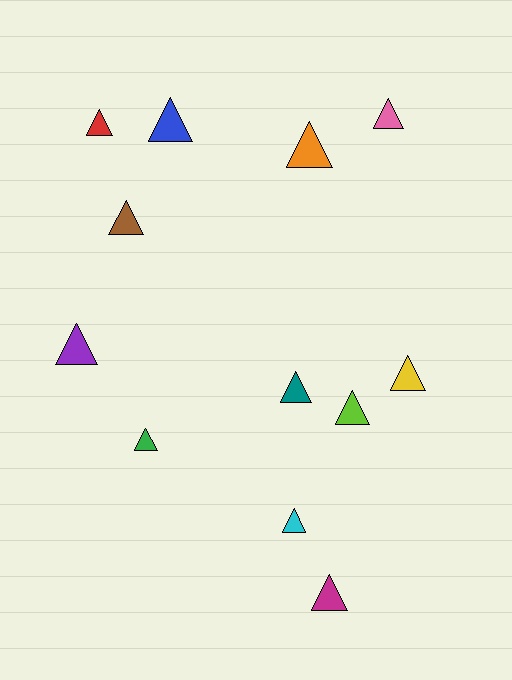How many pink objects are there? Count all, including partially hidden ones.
There is 1 pink object.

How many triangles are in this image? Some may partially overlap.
There are 12 triangles.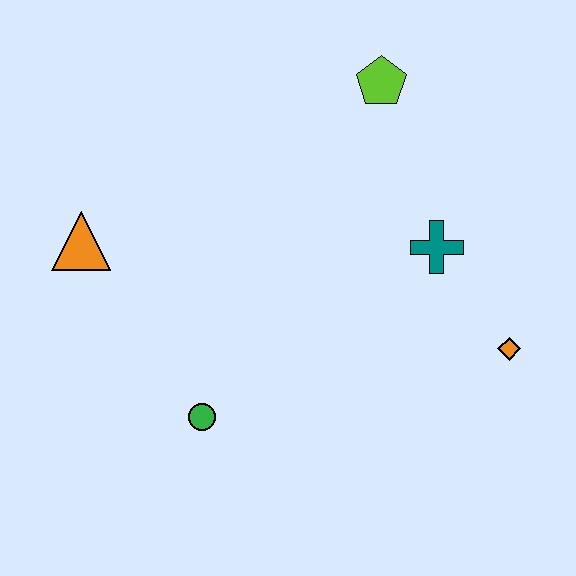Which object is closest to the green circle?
The orange triangle is closest to the green circle.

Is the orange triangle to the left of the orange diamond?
Yes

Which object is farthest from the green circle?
The lime pentagon is farthest from the green circle.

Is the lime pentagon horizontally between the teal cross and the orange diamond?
No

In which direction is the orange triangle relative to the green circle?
The orange triangle is above the green circle.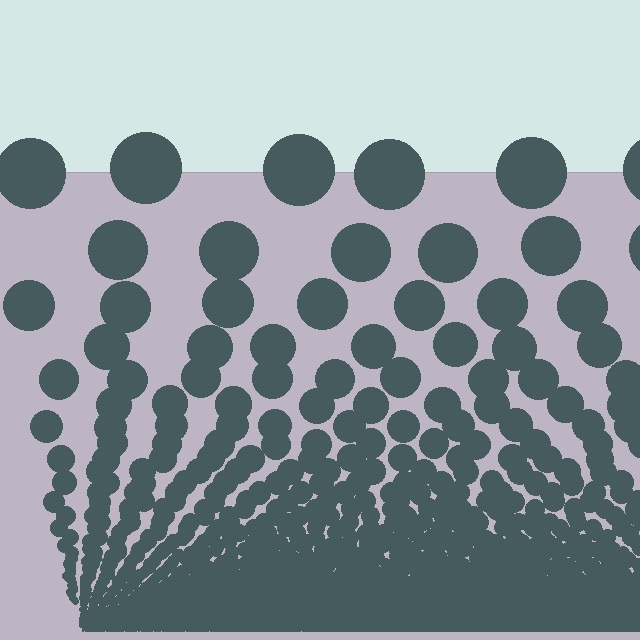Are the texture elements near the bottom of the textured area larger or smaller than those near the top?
Smaller. The gradient is inverted — elements near the bottom are smaller and denser.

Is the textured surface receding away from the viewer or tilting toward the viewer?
The surface appears to tilt toward the viewer. Texture elements get larger and sparser toward the top.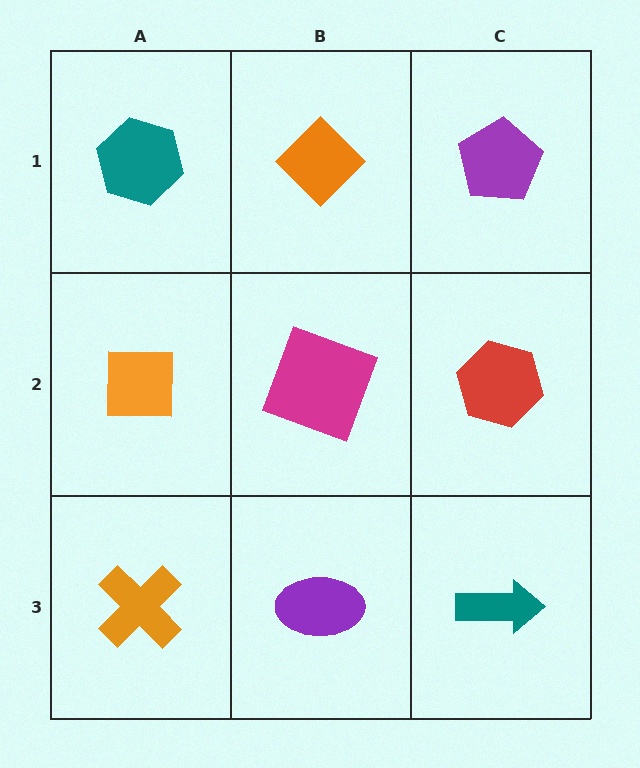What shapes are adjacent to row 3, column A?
An orange square (row 2, column A), a purple ellipse (row 3, column B).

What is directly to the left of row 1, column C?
An orange diamond.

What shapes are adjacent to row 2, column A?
A teal hexagon (row 1, column A), an orange cross (row 3, column A), a magenta square (row 2, column B).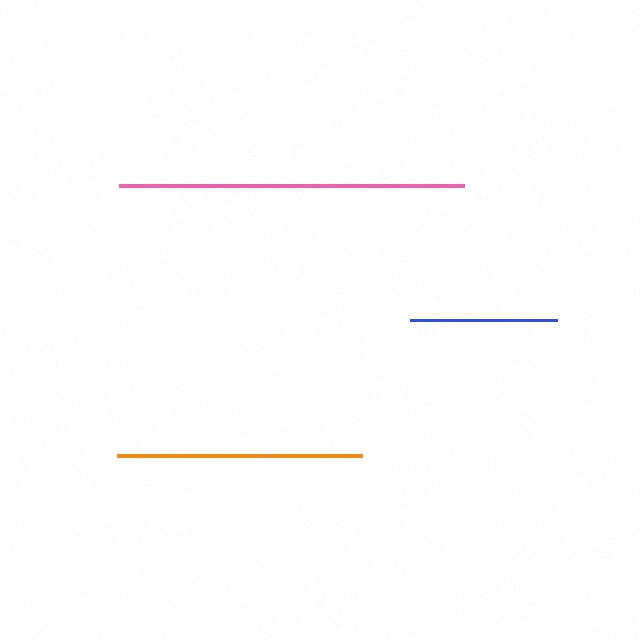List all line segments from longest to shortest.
From longest to shortest: pink, orange, blue.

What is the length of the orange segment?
The orange segment is approximately 246 pixels long.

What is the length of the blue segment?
The blue segment is approximately 147 pixels long.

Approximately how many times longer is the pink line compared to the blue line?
The pink line is approximately 2.4 times the length of the blue line.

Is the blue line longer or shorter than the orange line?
The orange line is longer than the blue line.